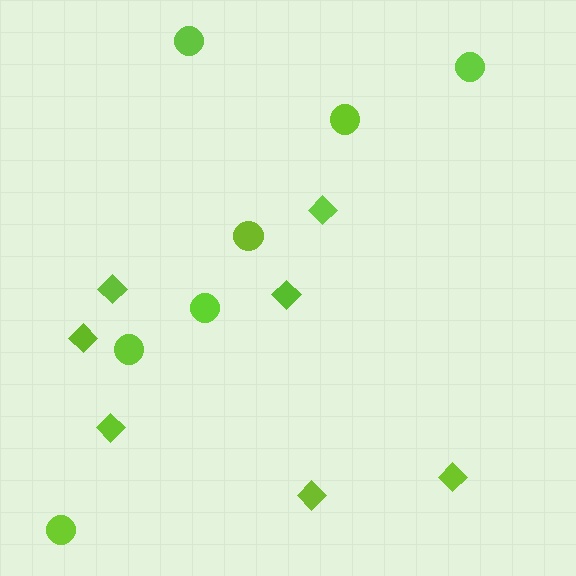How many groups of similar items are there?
There are 2 groups: one group of diamonds (7) and one group of circles (7).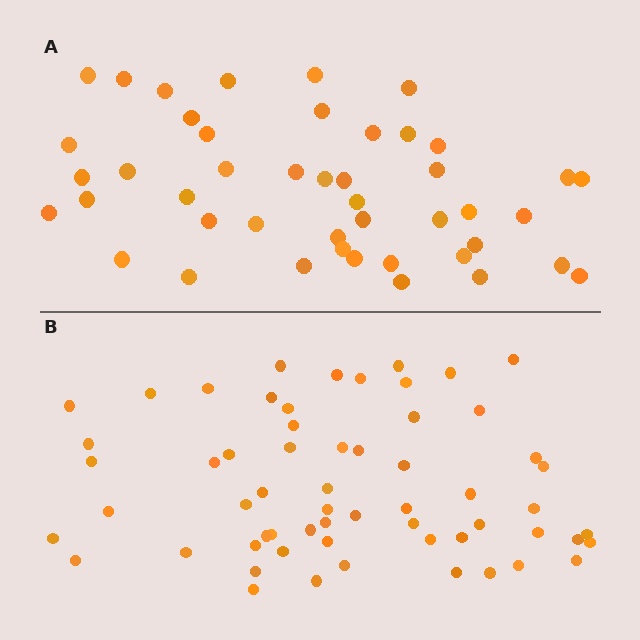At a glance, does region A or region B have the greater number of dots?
Region B (the bottom region) has more dots.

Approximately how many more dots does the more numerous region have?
Region B has approximately 15 more dots than region A.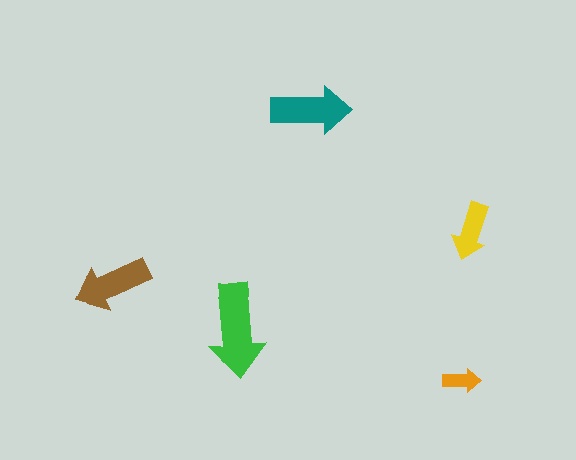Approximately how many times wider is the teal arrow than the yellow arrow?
About 1.5 times wider.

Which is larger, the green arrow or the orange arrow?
The green one.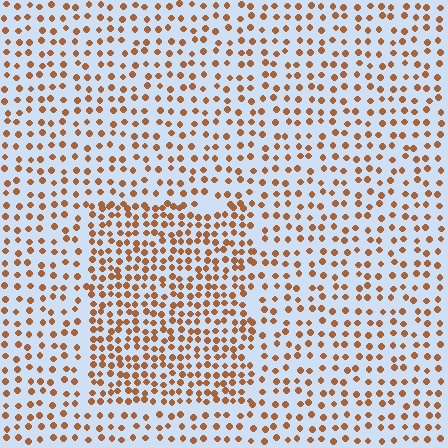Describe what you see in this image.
The image contains small brown elements arranged at two different densities. A rectangle-shaped region is visible where the elements are more densely packed than the surrounding area.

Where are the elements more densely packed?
The elements are more densely packed inside the rectangle boundary.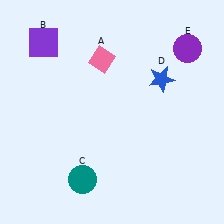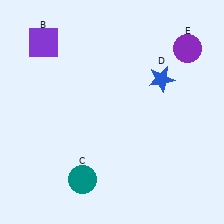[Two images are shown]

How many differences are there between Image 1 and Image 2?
There is 1 difference between the two images.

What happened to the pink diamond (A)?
The pink diamond (A) was removed in Image 2. It was in the top-left area of Image 1.